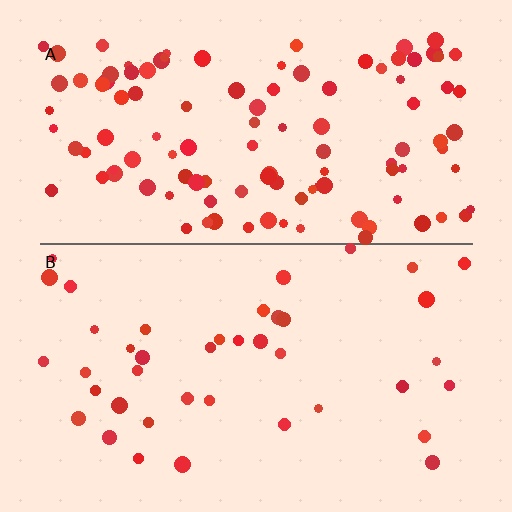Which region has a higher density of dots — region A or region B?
A (the top).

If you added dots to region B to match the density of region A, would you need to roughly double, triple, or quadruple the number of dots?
Approximately triple.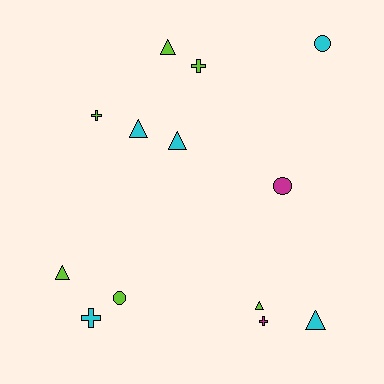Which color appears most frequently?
Lime, with 6 objects.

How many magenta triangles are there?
There are no magenta triangles.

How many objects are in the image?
There are 13 objects.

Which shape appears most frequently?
Triangle, with 6 objects.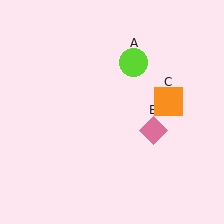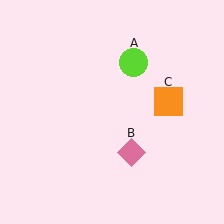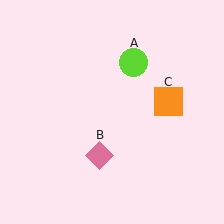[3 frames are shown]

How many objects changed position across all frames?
1 object changed position: pink diamond (object B).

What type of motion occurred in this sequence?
The pink diamond (object B) rotated clockwise around the center of the scene.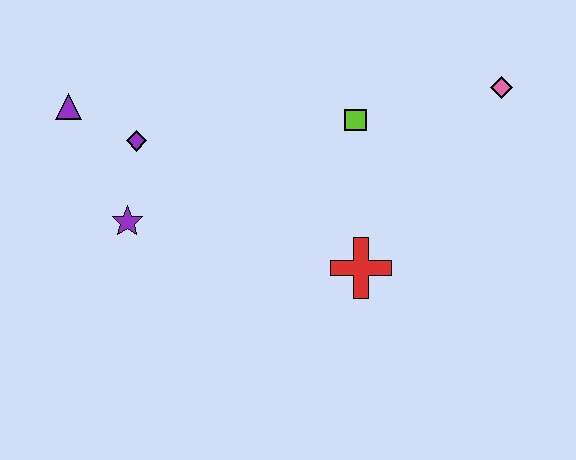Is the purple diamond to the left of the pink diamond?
Yes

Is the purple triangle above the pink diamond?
No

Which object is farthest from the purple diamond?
The pink diamond is farthest from the purple diamond.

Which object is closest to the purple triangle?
The purple diamond is closest to the purple triangle.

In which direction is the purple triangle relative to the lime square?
The purple triangle is to the left of the lime square.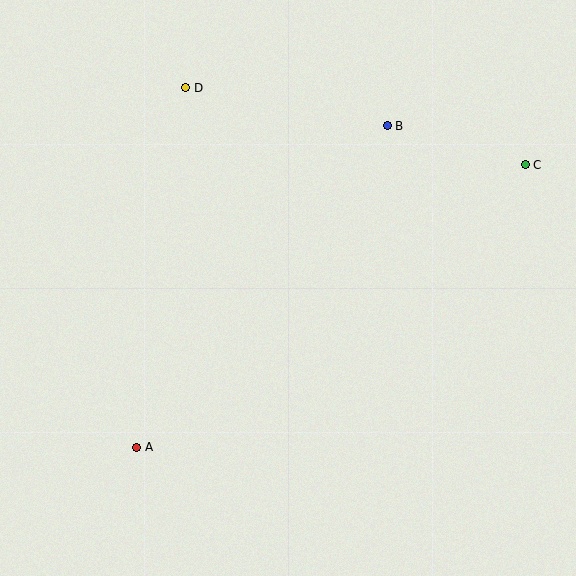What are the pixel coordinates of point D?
Point D is at (186, 88).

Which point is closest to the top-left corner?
Point D is closest to the top-left corner.